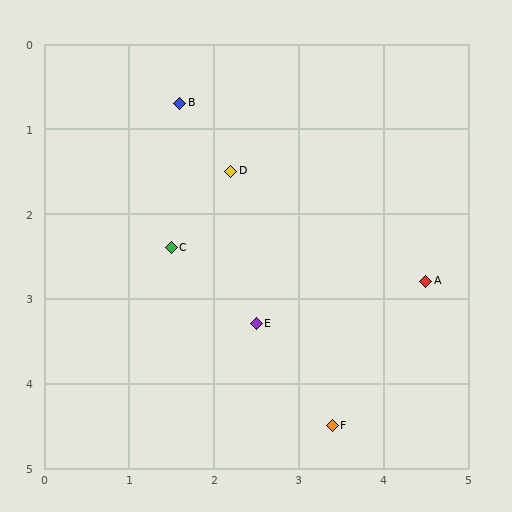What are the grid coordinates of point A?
Point A is at approximately (4.5, 2.8).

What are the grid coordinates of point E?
Point E is at approximately (2.5, 3.3).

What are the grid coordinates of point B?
Point B is at approximately (1.6, 0.7).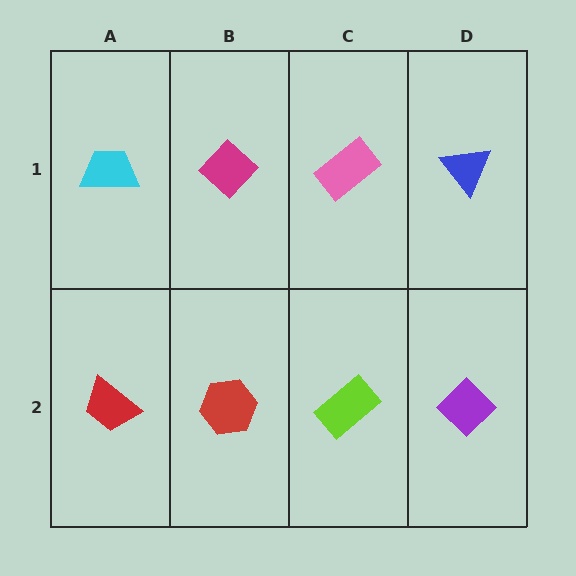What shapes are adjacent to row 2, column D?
A blue triangle (row 1, column D), a lime rectangle (row 2, column C).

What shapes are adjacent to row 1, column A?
A red trapezoid (row 2, column A), a magenta diamond (row 1, column B).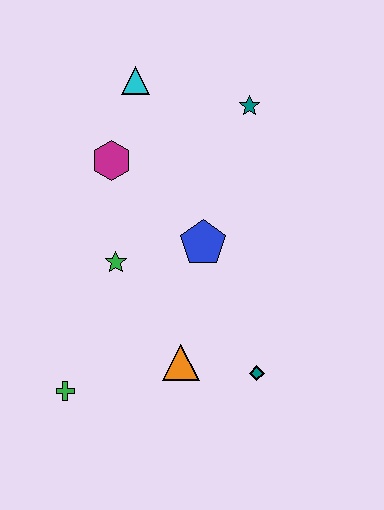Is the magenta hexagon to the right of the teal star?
No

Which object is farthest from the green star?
The teal star is farthest from the green star.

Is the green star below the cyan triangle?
Yes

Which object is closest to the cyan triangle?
The magenta hexagon is closest to the cyan triangle.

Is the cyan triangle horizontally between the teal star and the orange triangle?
No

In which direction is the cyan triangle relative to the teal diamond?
The cyan triangle is above the teal diamond.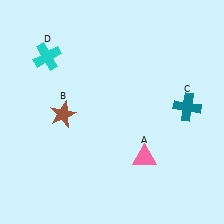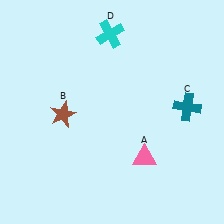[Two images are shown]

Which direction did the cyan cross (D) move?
The cyan cross (D) moved right.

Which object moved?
The cyan cross (D) moved right.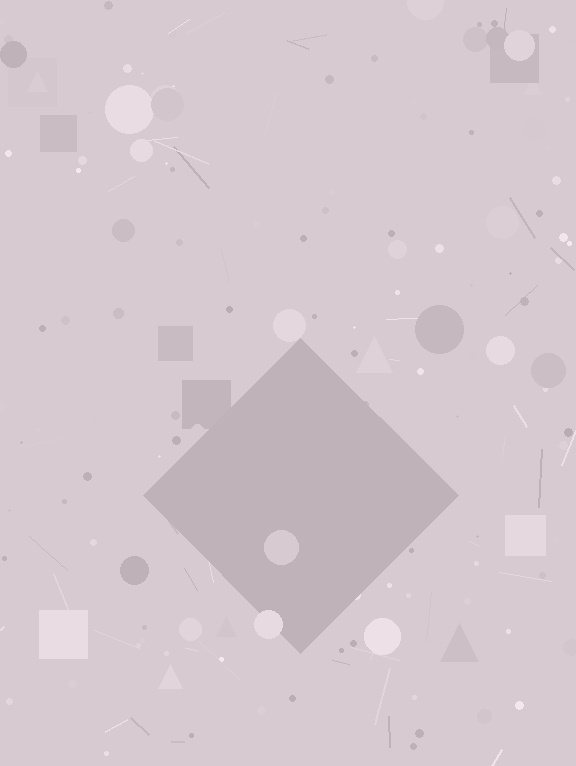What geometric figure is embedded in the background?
A diamond is embedded in the background.